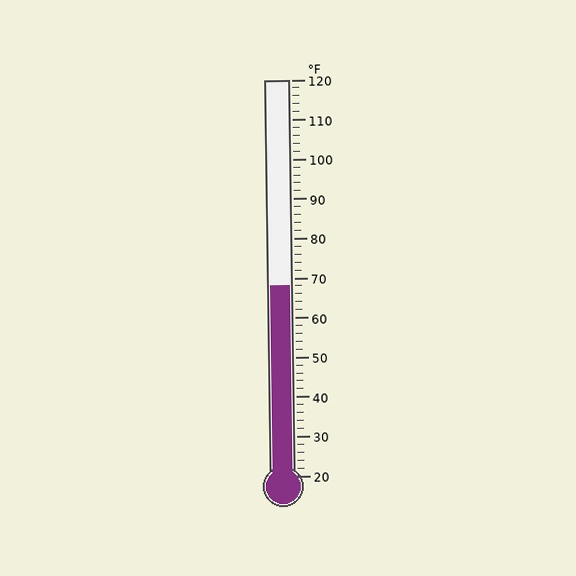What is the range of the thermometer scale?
The thermometer scale ranges from 20°F to 120°F.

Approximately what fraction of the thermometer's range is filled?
The thermometer is filled to approximately 50% of its range.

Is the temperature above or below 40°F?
The temperature is above 40°F.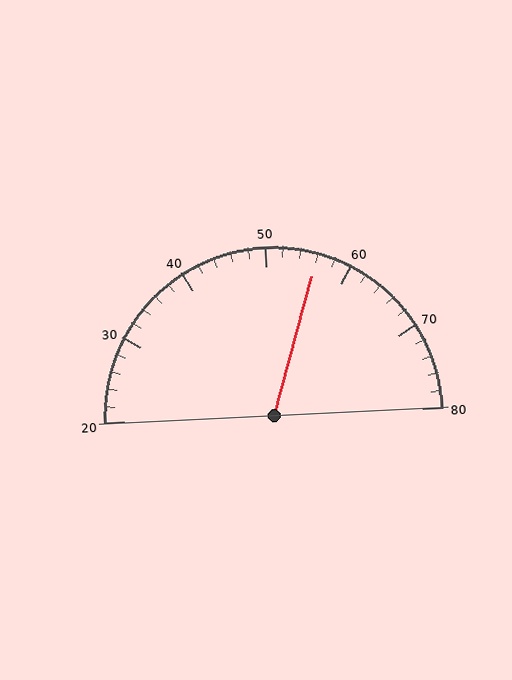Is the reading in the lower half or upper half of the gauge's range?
The reading is in the upper half of the range (20 to 80).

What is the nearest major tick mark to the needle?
The nearest major tick mark is 60.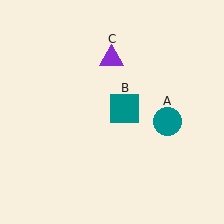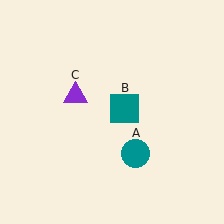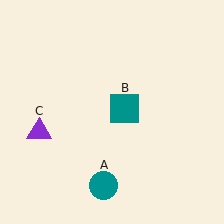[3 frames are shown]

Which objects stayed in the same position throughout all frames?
Teal square (object B) remained stationary.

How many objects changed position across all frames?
2 objects changed position: teal circle (object A), purple triangle (object C).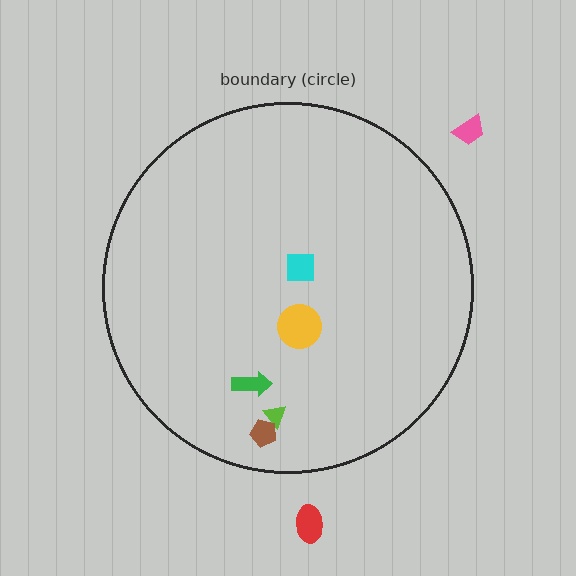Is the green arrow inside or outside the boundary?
Inside.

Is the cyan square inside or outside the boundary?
Inside.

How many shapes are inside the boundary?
5 inside, 2 outside.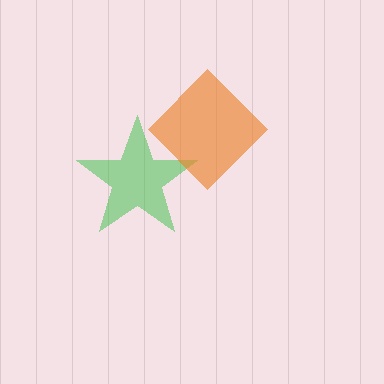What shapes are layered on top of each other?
The layered shapes are: a green star, an orange diamond.